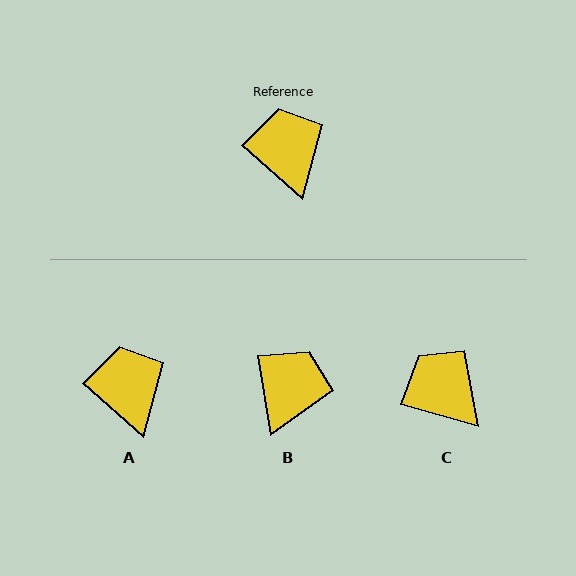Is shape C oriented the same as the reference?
No, it is off by about 25 degrees.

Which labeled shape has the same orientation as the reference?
A.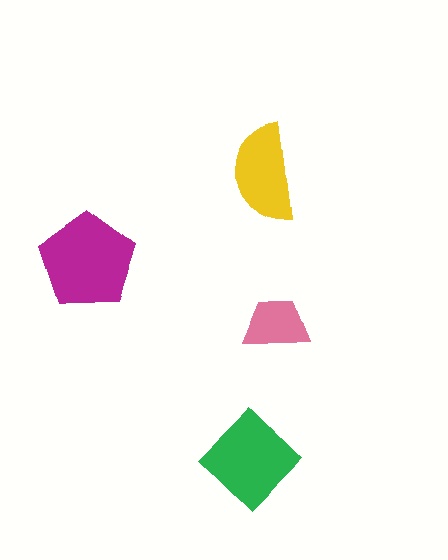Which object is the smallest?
The pink trapezoid.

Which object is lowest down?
The green diamond is bottommost.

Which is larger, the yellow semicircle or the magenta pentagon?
The magenta pentagon.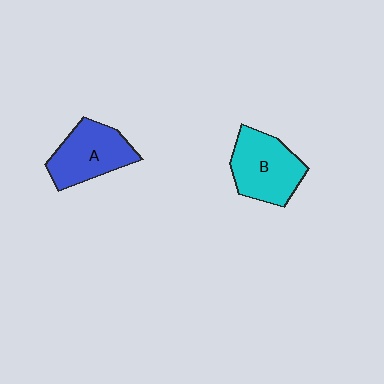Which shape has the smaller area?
Shape A (blue).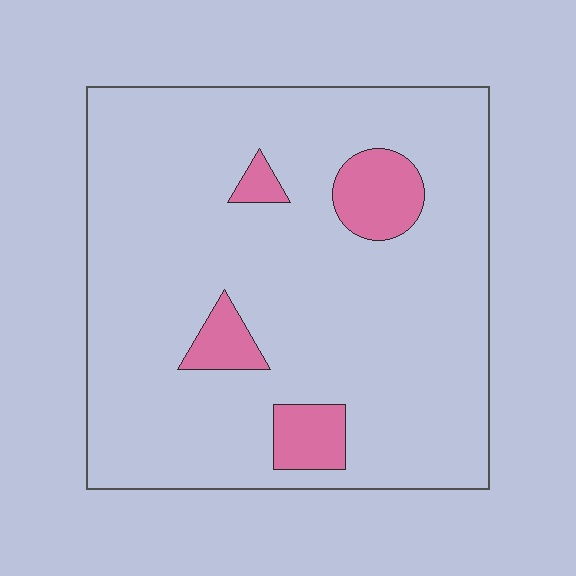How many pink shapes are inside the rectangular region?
4.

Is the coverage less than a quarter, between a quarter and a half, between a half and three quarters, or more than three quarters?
Less than a quarter.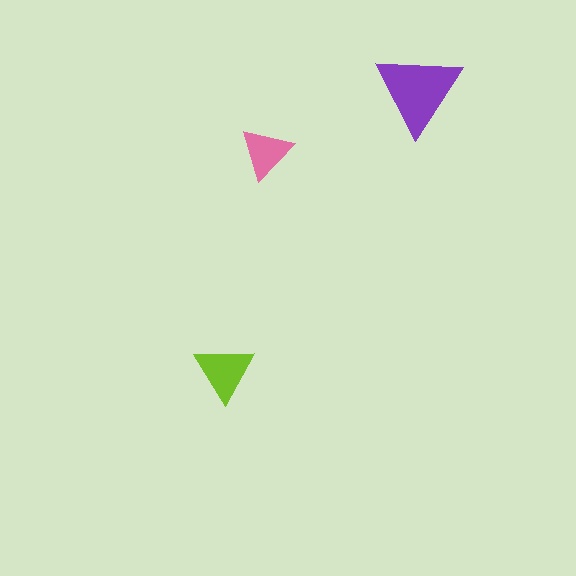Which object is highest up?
The purple triangle is topmost.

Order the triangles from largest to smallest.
the purple one, the lime one, the pink one.